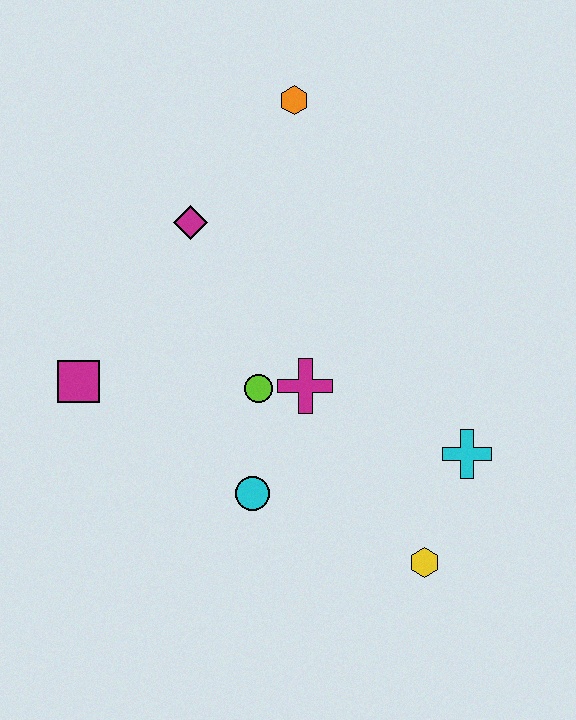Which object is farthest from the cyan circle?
The orange hexagon is farthest from the cyan circle.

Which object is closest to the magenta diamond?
The orange hexagon is closest to the magenta diamond.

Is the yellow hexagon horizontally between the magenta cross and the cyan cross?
Yes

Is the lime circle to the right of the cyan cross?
No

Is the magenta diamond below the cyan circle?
No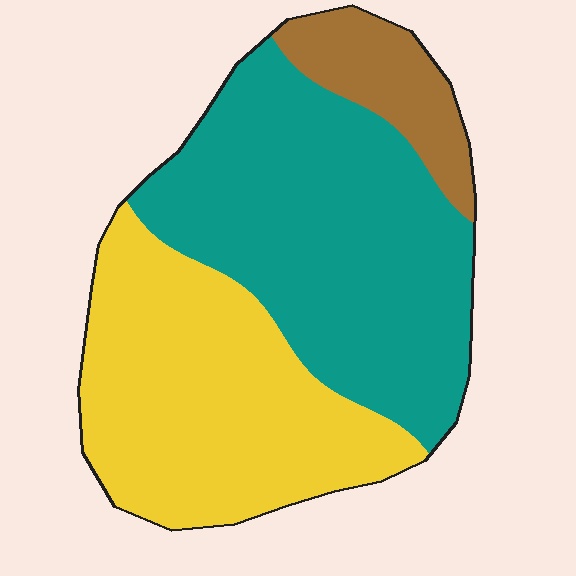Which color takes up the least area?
Brown, at roughly 10%.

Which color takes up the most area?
Teal, at roughly 50%.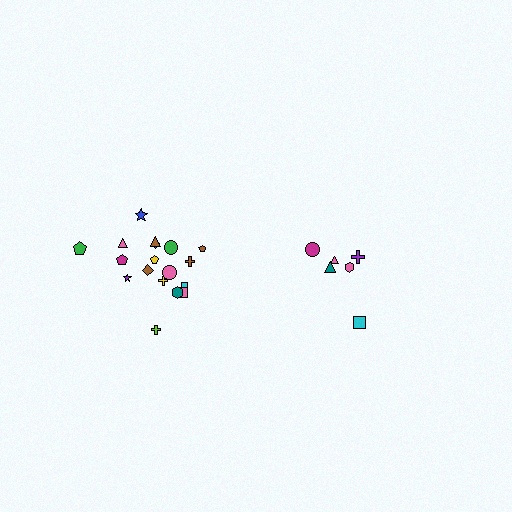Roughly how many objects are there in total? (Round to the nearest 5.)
Roughly 25 objects in total.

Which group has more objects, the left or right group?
The left group.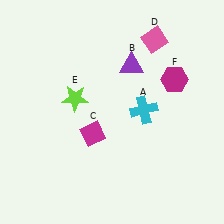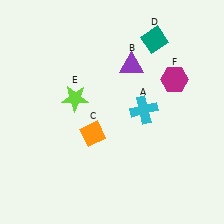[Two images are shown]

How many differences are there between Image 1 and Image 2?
There are 2 differences between the two images.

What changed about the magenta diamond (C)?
In Image 1, C is magenta. In Image 2, it changed to orange.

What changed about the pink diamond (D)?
In Image 1, D is pink. In Image 2, it changed to teal.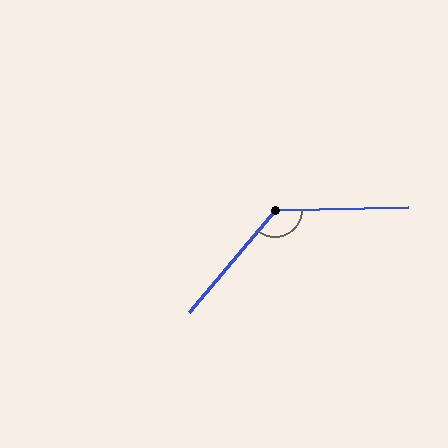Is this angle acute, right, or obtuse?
It is obtuse.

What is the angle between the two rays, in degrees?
Approximately 131 degrees.